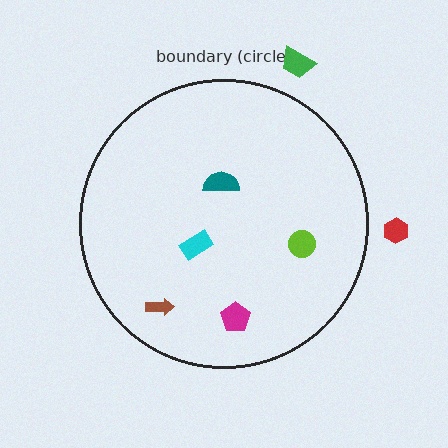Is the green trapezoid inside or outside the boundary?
Outside.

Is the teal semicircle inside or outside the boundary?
Inside.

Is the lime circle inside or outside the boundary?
Inside.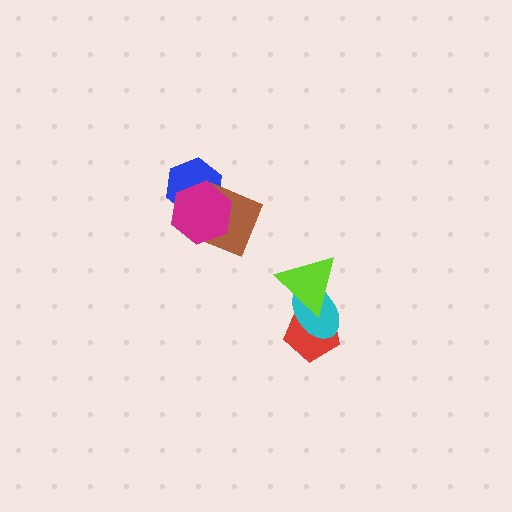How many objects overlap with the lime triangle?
2 objects overlap with the lime triangle.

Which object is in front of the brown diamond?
The magenta hexagon is in front of the brown diamond.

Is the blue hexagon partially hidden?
Yes, it is partially covered by another shape.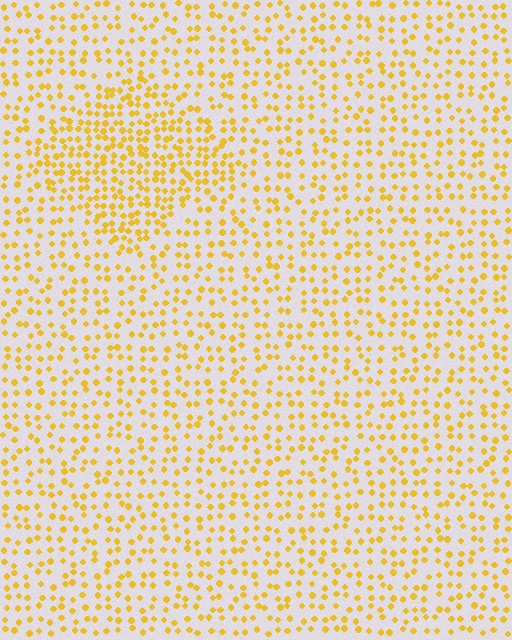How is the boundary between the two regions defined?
The boundary is defined by a change in element density (approximately 1.8x ratio). All elements are the same color, size, and shape.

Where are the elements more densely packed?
The elements are more densely packed inside the diamond boundary.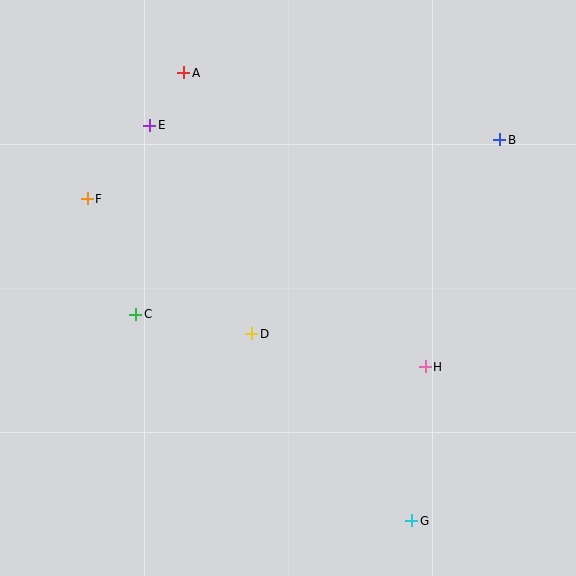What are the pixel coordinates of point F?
Point F is at (87, 199).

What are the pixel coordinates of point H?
Point H is at (425, 367).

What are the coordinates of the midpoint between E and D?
The midpoint between E and D is at (201, 229).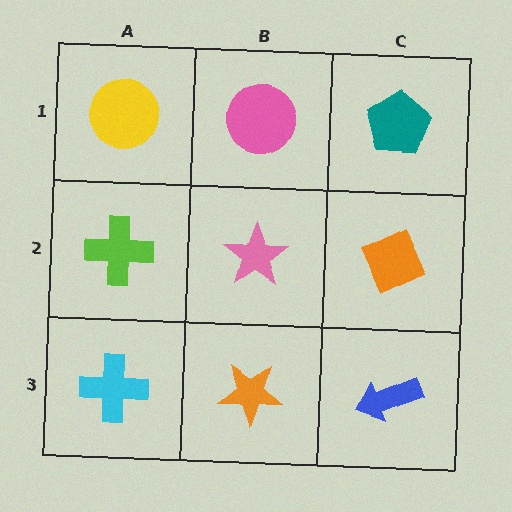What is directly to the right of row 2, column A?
A pink star.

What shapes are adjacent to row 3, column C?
An orange diamond (row 2, column C), an orange star (row 3, column B).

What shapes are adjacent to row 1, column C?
An orange diamond (row 2, column C), a pink circle (row 1, column B).